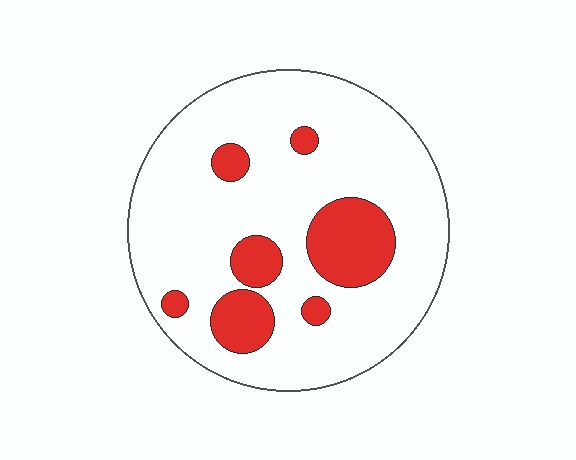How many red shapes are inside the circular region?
7.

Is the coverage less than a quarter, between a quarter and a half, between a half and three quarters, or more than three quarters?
Less than a quarter.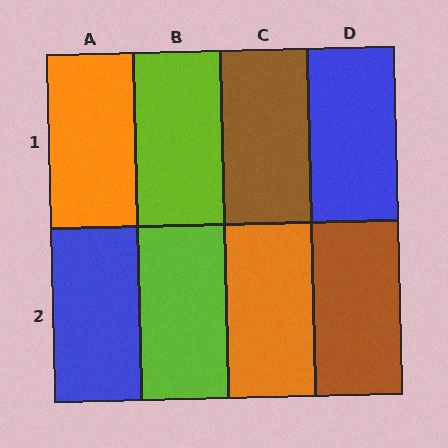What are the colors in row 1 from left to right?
Orange, lime, brown, blue.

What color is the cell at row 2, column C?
Orange.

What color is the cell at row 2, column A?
Blue.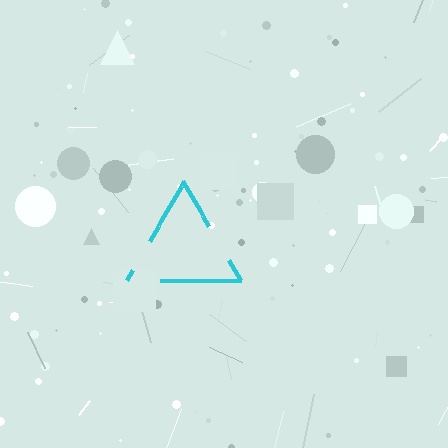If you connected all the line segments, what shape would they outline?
They would outline a triangle.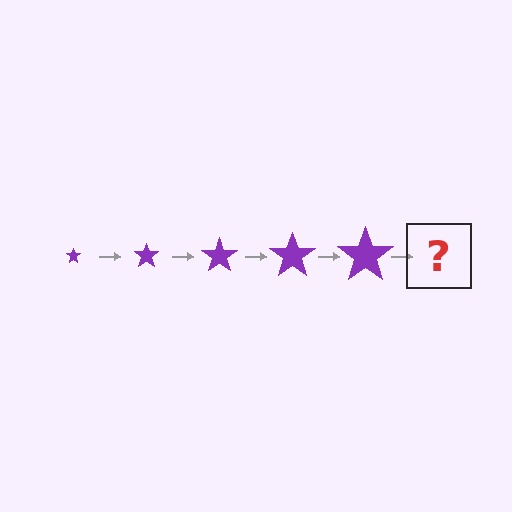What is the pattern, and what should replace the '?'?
The pattern is that the star gets progressively larger each step. The '?' should be a purple star, larger than the previous one.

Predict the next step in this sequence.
The next step is a purple star, larger than the previous one.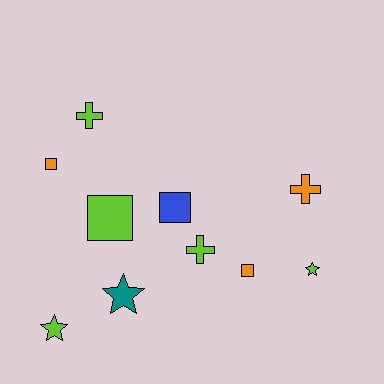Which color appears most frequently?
Lime, with 5 objects.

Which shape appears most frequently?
Square, with 4 objects.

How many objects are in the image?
There are 10 objects.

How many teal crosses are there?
There are no teal crosses.